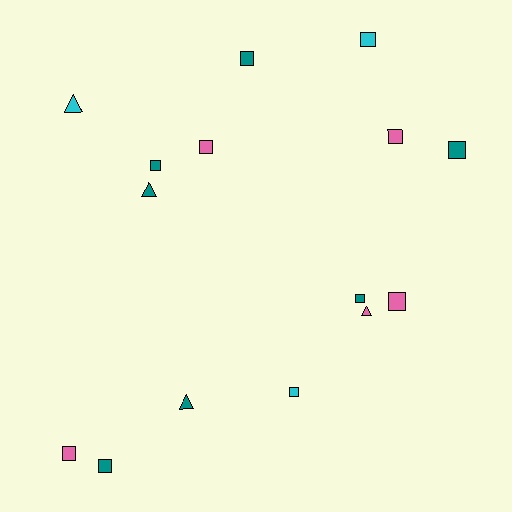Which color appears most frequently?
Teal, with 7 objects.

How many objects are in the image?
There are 15 objects.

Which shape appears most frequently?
Square, with 11 objects.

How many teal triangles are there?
There are 2 teal triangles.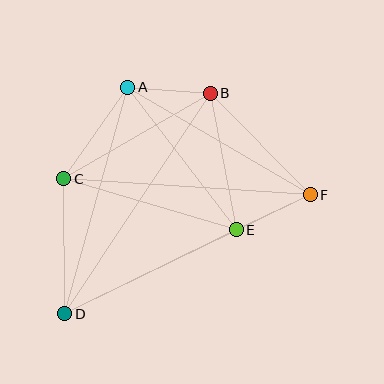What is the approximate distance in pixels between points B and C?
The distance between B and C is approximately 170 pixels.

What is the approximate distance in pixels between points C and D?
The distance between C and D is approximately 135 pixels.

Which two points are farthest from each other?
Points D and F are farthest from each other.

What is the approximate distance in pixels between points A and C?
The distance between A and C is approximately 112 pixels.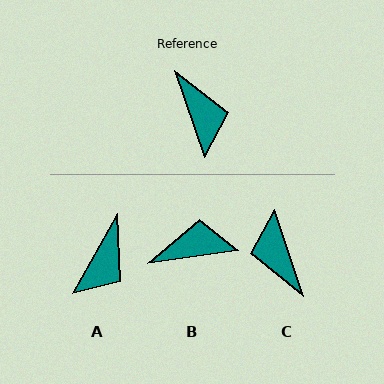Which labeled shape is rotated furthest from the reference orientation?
C, about 179 degrees away.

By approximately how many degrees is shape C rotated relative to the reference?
Approximately 179 degrees counter-clockwise.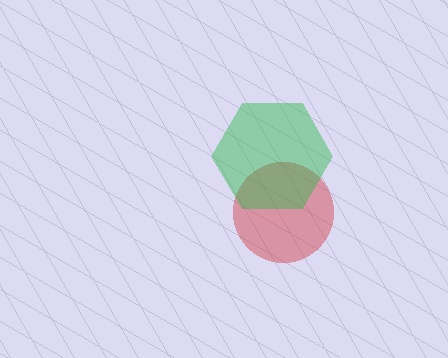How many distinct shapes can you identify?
There are 2 distinct shapes: a red circle, a green hexagon.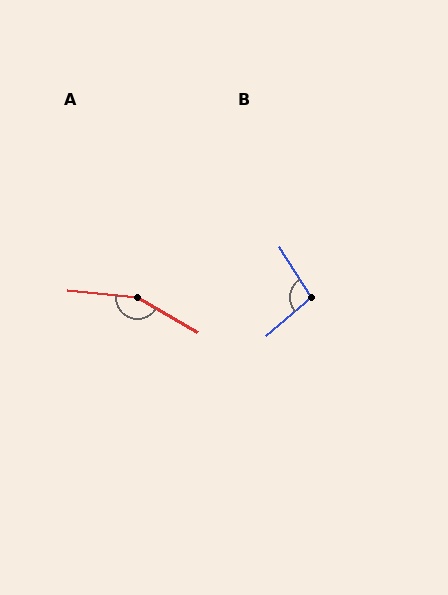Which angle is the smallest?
B, at approximately 98 degrees.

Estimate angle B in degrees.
Approximately 98 degrees.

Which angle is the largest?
A, at approximately 156 degrees.